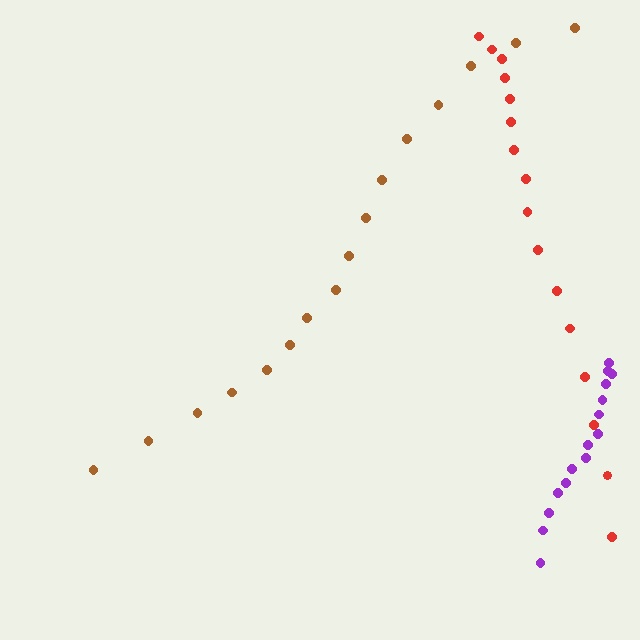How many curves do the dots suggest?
There are 3 distinct paths.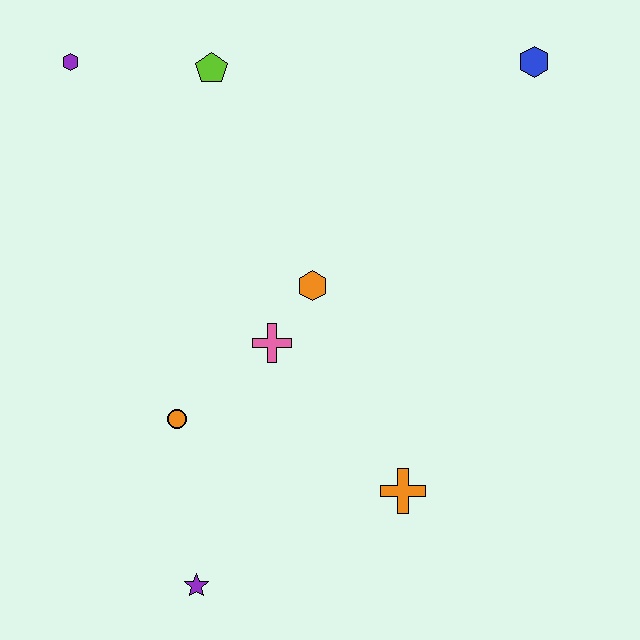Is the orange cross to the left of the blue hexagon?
Yes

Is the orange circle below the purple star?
No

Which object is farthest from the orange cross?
The purple hexagon is farthest from the orange cross.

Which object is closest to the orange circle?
The pink cross is closest to the orange circle.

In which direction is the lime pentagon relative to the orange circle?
The lime pentagon is above the orange circle.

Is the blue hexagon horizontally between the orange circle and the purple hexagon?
No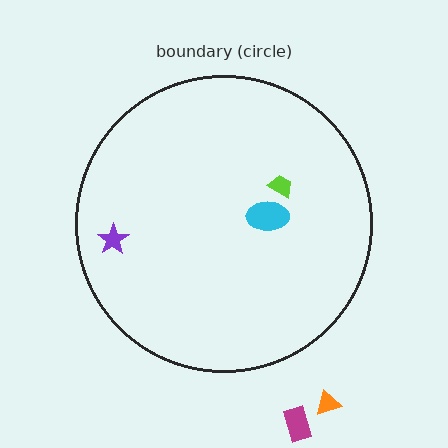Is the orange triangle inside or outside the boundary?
Outside.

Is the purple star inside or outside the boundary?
Inside.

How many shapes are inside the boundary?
3 inside, 2 outside.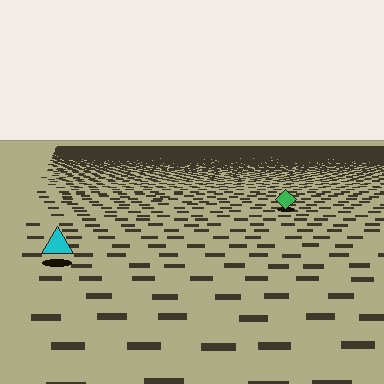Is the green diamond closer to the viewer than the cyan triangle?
No. The cyan triangle is closer — you can tell from the texture gradient: the ground texture is coarser near it.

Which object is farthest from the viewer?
The green diamond is farthest from the viewer. It appears smaller and the ground texture around it is denser.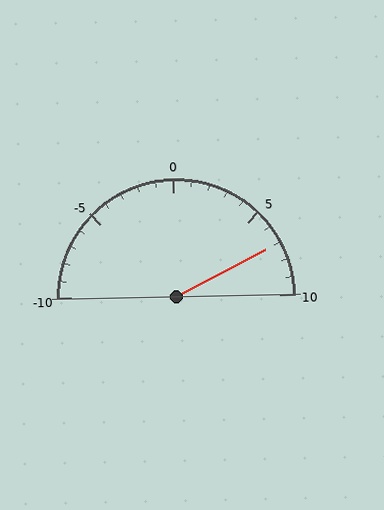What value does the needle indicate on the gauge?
The needle indicates approximately 7.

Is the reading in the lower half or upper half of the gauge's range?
The reading is in the upper half of the range (-10 to 10).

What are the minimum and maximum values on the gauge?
The gauge ranges from -10 to 10.